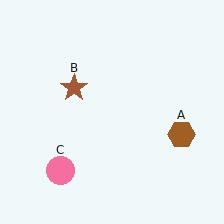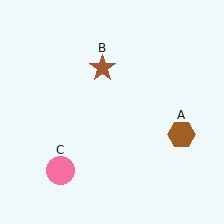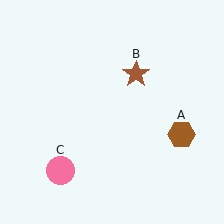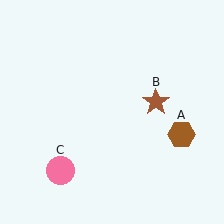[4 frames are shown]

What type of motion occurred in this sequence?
The brown star (object B) rotated clockwise around the center of the scene.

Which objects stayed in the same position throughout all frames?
Brown hexagon (object A) and pink circle (object C) remained stationary.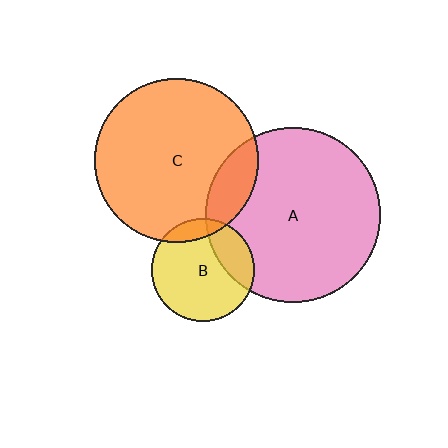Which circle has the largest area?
Circle A (pink).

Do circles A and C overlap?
Yes.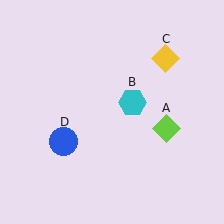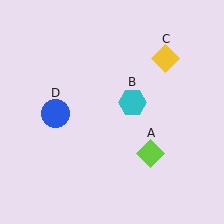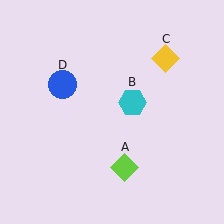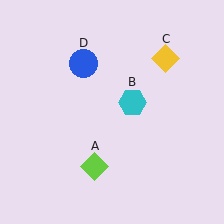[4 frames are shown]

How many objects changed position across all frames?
2 objects changed position: lime diamond (object A), blue circle (object D).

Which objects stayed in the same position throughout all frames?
Cyan hexagon (object B) and yellow diamond (object C) remained stationary.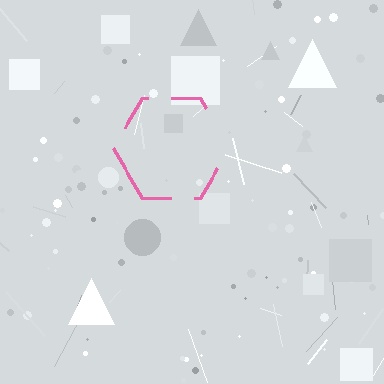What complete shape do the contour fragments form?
The contour fragments form a hexagon.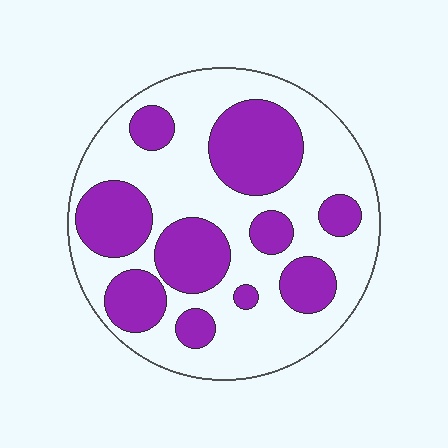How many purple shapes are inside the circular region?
10.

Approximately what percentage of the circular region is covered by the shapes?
Approximately 40%.